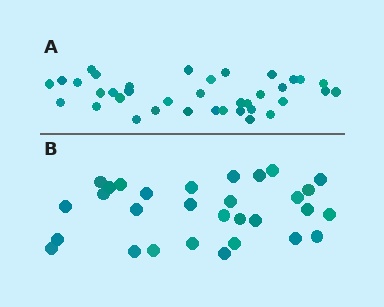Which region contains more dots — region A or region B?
Region A (the top region) has more dots.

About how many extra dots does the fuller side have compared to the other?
Region A has roughly 8 or so more dots than region B.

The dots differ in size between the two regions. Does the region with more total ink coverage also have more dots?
No. Region B has more total ink coverage because its dots are larger, but region A actually contains more individual dots. Total area can be misleading — the number of items is what matters here.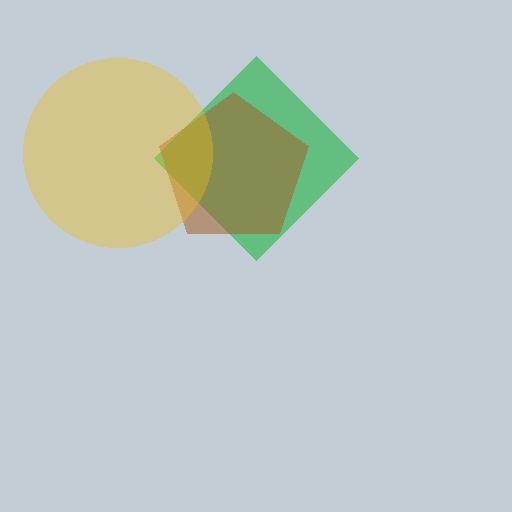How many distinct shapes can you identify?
There are 3 distinct shapes: a green diamond, a brown pentagon, a yellow circle.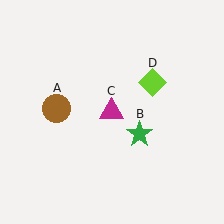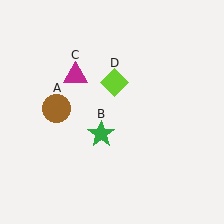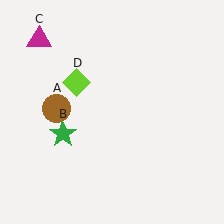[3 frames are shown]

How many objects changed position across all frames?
3 objects changed position: green star (object B), magenta triangle (object C), lime diamond (object D).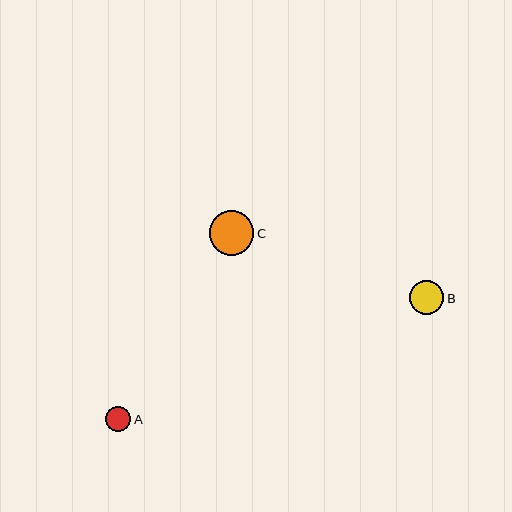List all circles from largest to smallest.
From largest to smallest: C, B, A.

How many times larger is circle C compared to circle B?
Circle C is approximately 1.3 times the size of circle B.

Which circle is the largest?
Circle C is the largest with a size of approximately 44 pixels.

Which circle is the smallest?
Circle A is the smallest with a size of approximately 25 pixels.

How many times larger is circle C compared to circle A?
Circle C is approximately 1.8 times the size of circle A.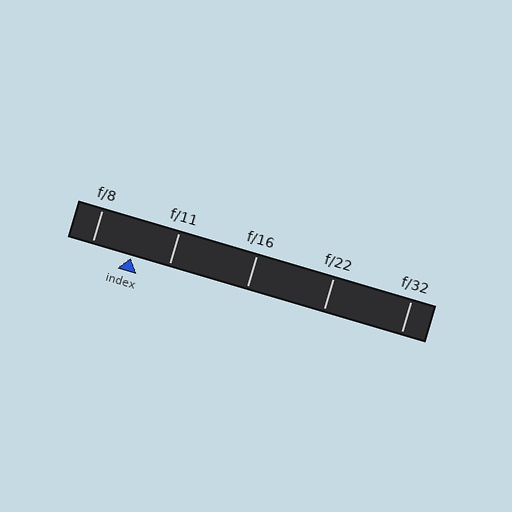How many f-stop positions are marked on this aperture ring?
There are 5 f-stop positions marked.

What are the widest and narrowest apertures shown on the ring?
The widest aperture shown is f/8 and the narrowest is f/32.